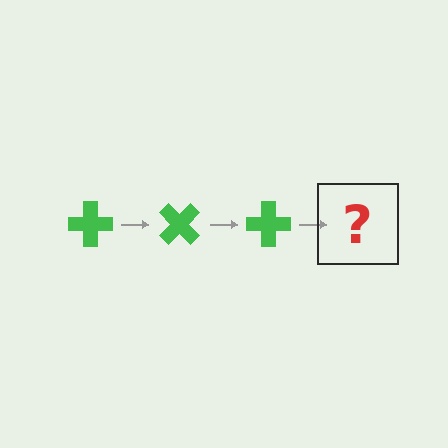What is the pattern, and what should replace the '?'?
The pattern is that the cross rotates 45 degrees each step. The '?' should be a green cross rotated 135 degrees.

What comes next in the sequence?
The next element should be a green cross rotated 135 degrees.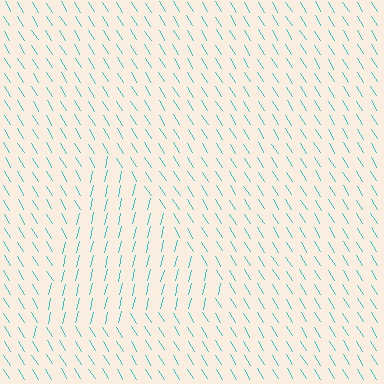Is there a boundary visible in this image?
Yes, there is a texture boundary formed by a change in line orientation.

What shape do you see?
I see a triangle.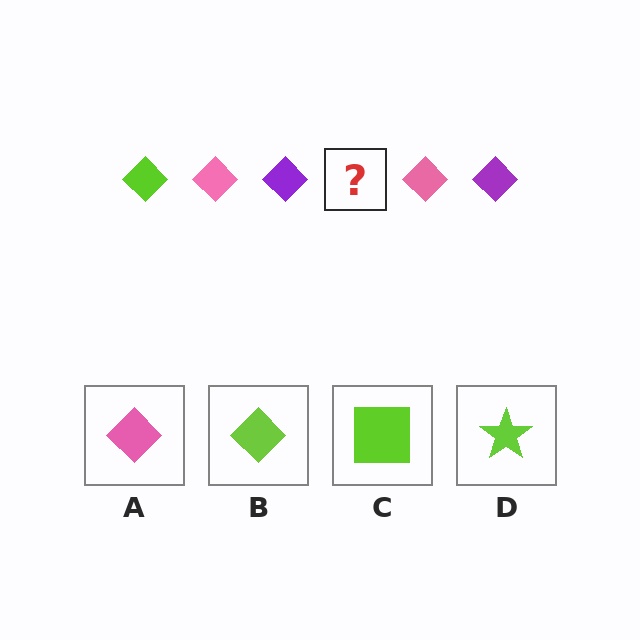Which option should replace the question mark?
Option B.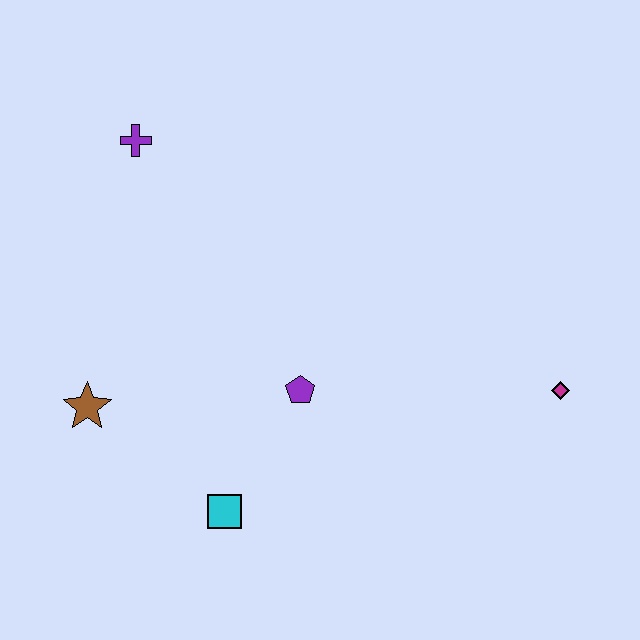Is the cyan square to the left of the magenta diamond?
Yes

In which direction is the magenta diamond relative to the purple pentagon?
The magenta diamond is to the right of the purple pentagon.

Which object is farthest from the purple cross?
The magenta diamond is farthest from the purple cross.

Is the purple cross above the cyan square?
Yes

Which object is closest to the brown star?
The cyan square is closest to the brown star.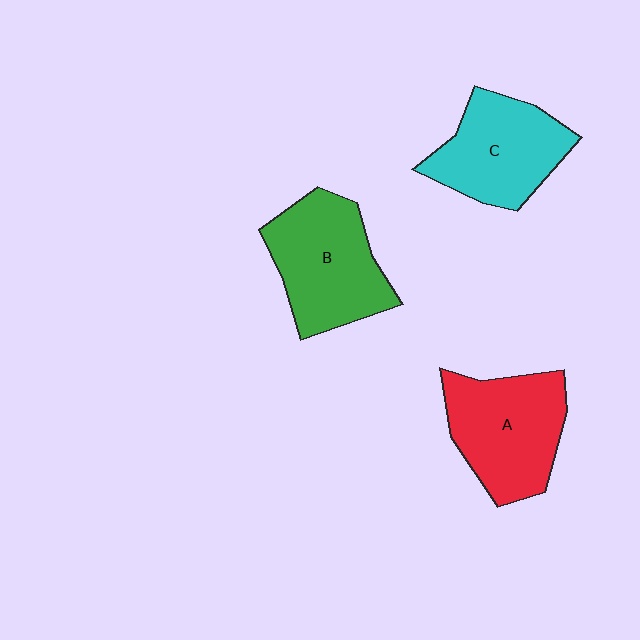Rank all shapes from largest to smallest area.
From largest to smallest: B (green), A (red), C (cyan).